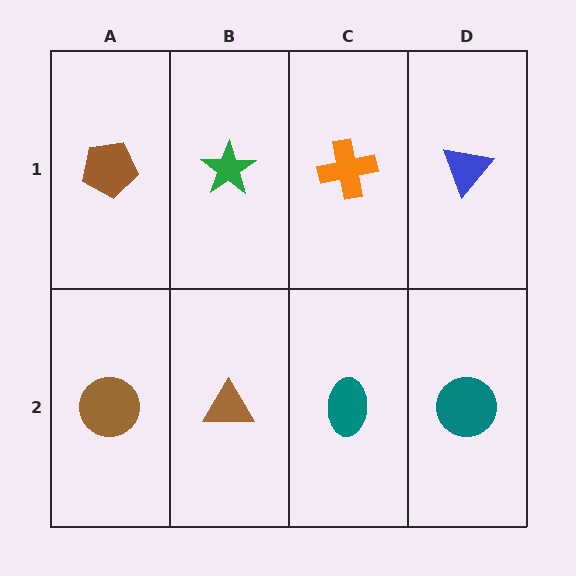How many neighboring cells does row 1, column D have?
2.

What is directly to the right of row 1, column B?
An orange cross.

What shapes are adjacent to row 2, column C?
An orange cross (row 1, column C), a brown triangle (row 2, column B), a teal circle (row 2, column D).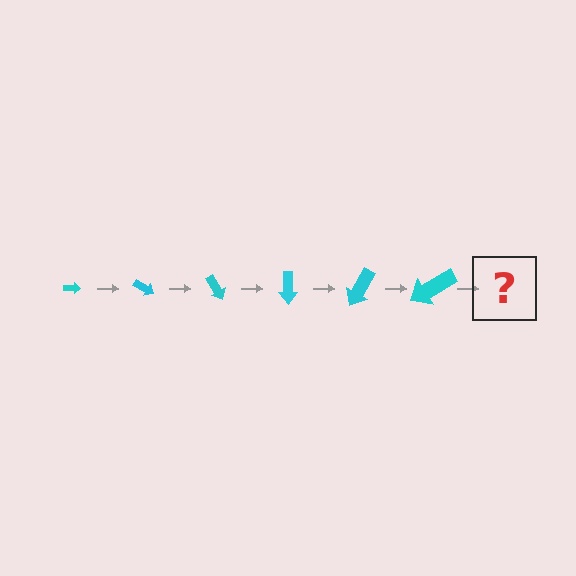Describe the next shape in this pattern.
It should be an arrow, larger than the previous one and rotated 180 degrees from the start.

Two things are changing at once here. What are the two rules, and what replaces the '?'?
The two rules are that the arrow grows larger each step and it rotates 30 degrees each step. The '?' should be an arrow, larger than the previous one and rotated 180 degrees from the start.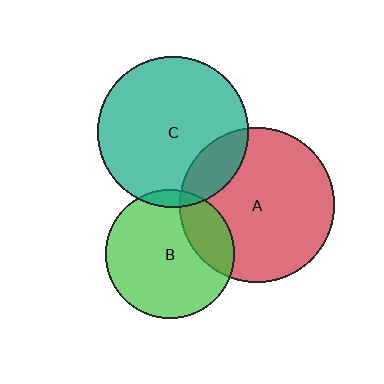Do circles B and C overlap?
Yes.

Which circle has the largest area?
Circle A (red).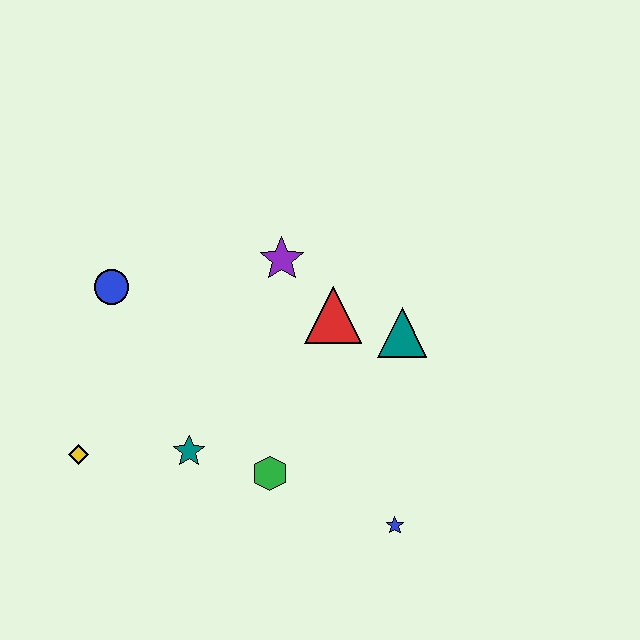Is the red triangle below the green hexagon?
No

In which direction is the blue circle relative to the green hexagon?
The blue circle is above the green hexagon.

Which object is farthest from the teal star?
The teal triangle is farthest from the teal star.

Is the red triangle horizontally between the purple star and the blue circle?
No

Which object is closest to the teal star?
The green hexagon is closest to the teal star.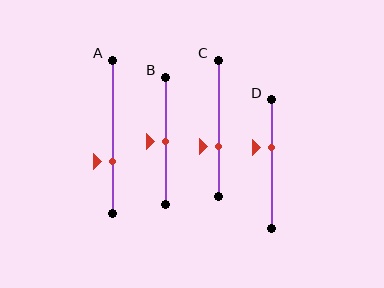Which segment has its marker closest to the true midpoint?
Segment B has its marker closest to the true midpoint.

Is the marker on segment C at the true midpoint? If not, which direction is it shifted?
No, the marker on segment C is shifted downward by about 14% of the segment length.